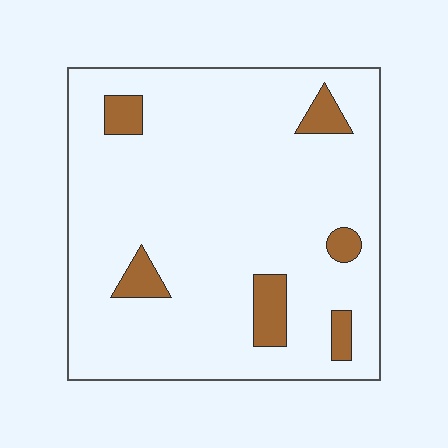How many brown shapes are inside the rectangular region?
6.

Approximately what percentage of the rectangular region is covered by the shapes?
Approximately 10%.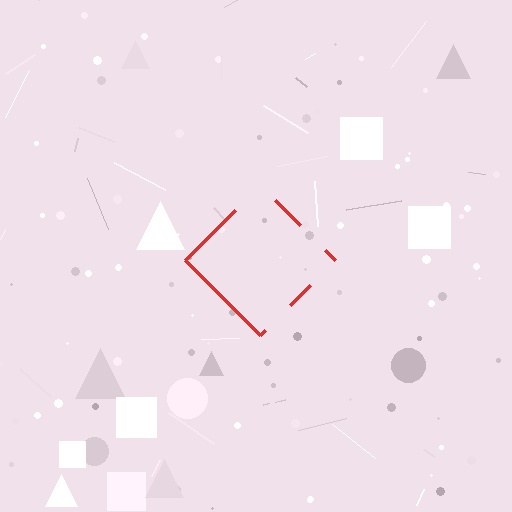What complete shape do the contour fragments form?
The contour fragments form a diamond.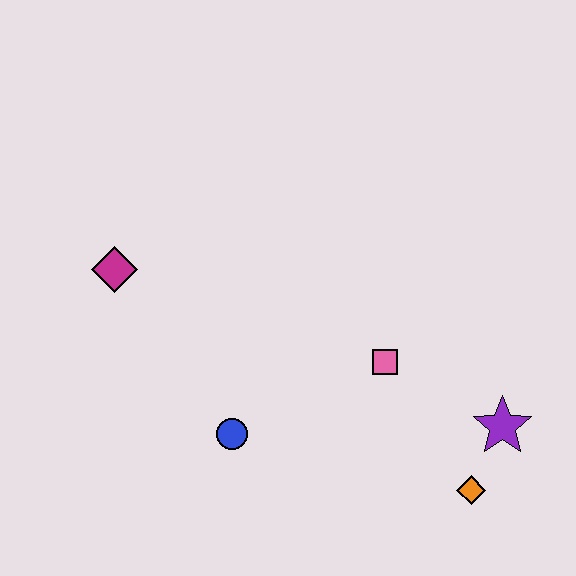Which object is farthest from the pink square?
The magenta diamond is farthest from the pink square.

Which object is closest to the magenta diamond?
The blue circle is closest to the magenta diamond.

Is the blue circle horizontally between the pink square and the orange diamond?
No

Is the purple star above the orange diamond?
Yes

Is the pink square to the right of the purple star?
No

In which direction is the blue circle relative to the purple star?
The blue circle is to the left of the purple star.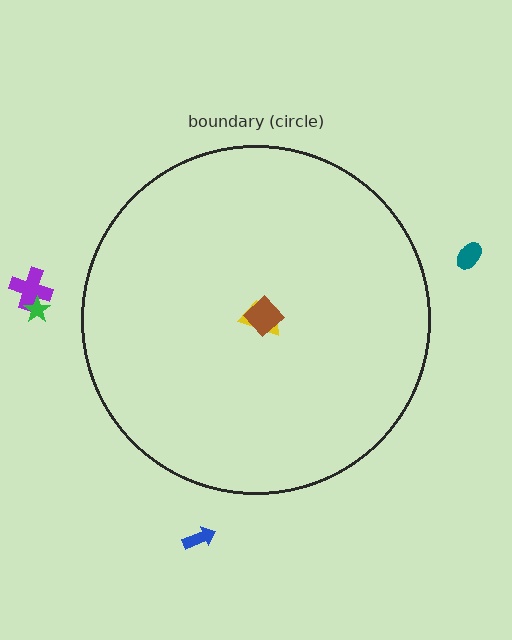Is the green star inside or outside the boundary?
Outside.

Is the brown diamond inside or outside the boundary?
Inside.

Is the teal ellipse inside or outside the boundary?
Outside.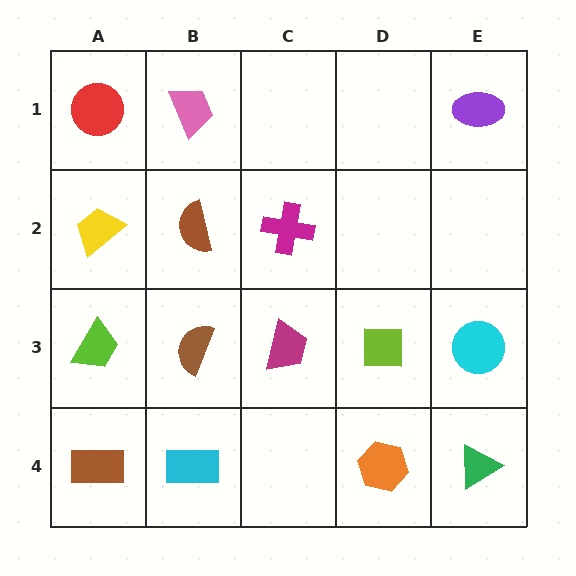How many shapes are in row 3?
5 shapes.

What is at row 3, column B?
A brown semicircle.